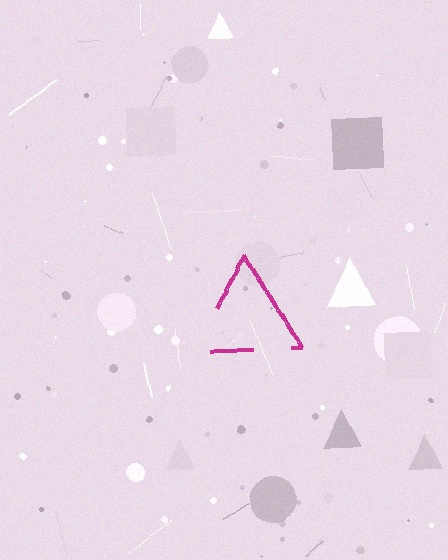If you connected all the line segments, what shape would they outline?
They would outline a triangle.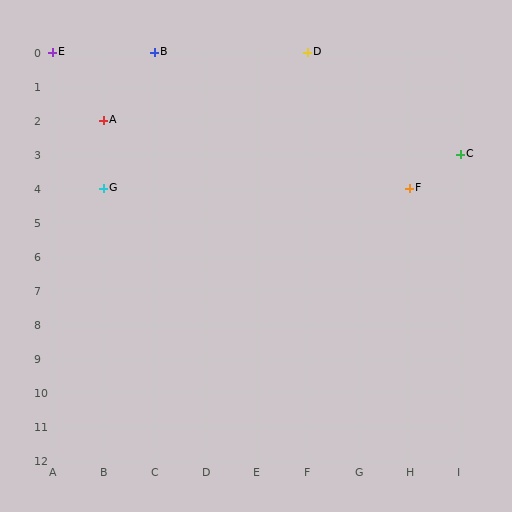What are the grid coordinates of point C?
Point C is at grid coordinates (I, 3).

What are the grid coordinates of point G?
Point G is at grid coordinates (B, 4).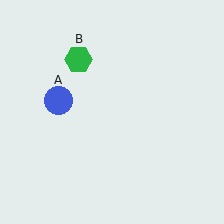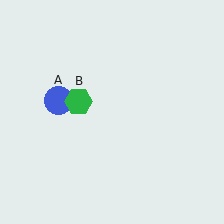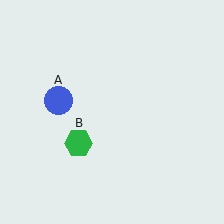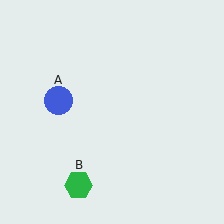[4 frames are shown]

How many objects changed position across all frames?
1 object changed position: green hexagon (object B).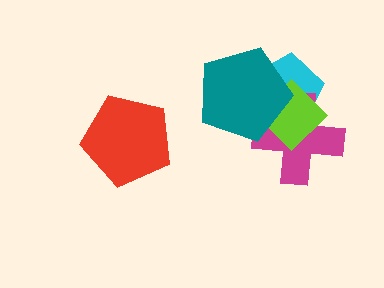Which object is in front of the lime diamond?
The teal pentagon is in front of the lime diamond.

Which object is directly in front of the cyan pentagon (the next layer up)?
The magenta cross is directly in front of the cyan pentagon.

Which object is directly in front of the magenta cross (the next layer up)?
The lime diamond is directly in front of the magenta cross.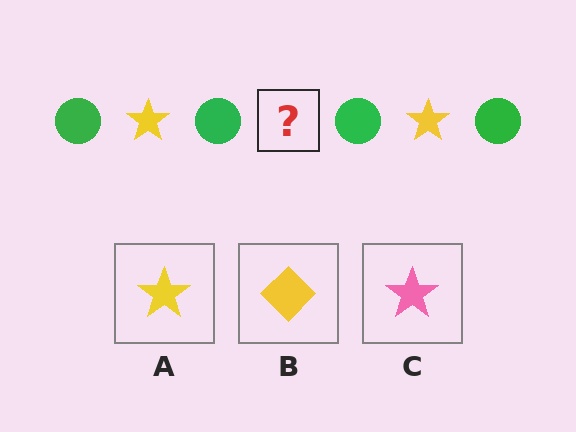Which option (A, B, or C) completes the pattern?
A.